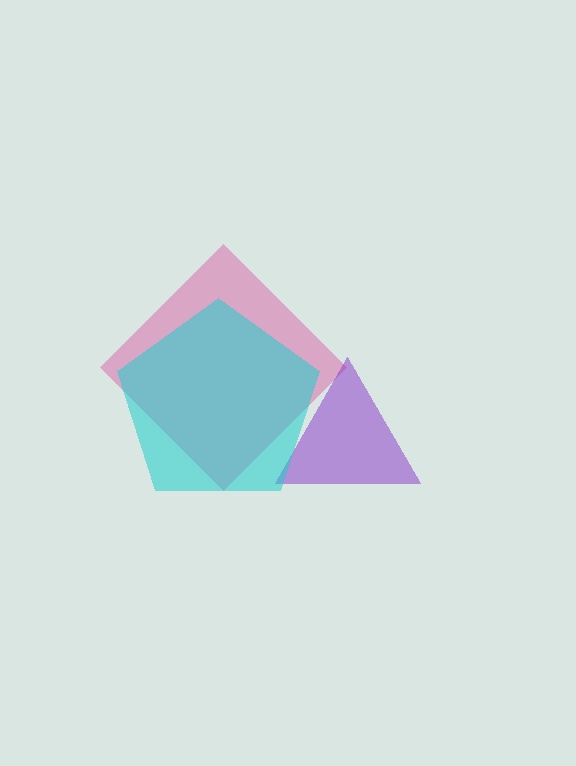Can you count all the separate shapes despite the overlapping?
Yes, there are 3 separate shapes.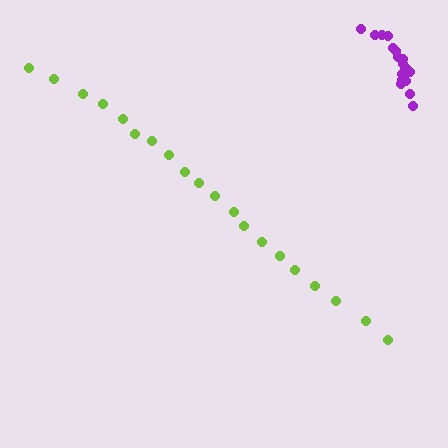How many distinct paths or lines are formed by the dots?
There are 2 distinct paths.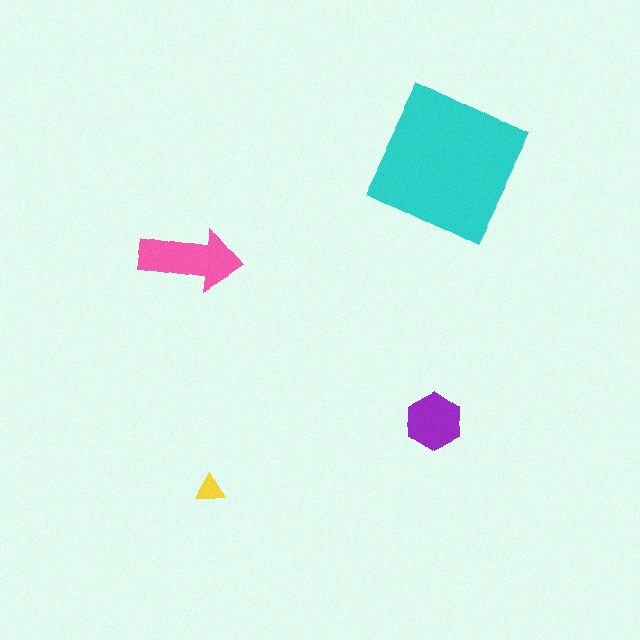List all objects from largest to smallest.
The cyan square, the pink arrow, the purple hexagon, the yellow triangle.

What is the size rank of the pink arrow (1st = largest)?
2nd.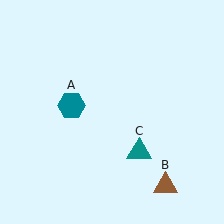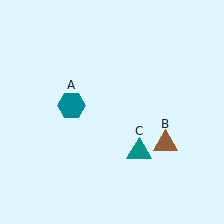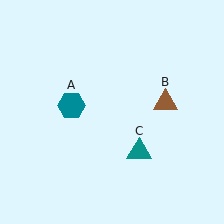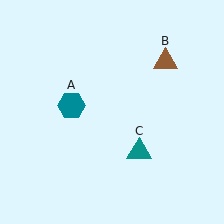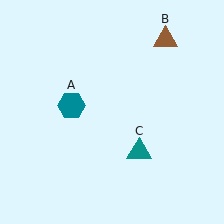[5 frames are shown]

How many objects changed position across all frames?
1 object changed position: brown triangle (object B).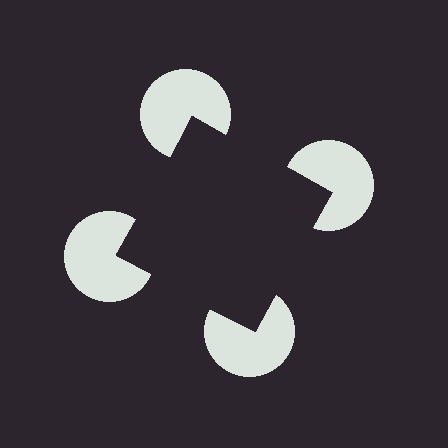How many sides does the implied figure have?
4 sides.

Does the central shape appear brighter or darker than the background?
It typically appears slightly darker than the background, even though no actual brightness change is drawn.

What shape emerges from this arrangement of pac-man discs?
An illusory square — its edges are inferred from the aligned wedge cuts in the pac-man discs, not physically drawn.